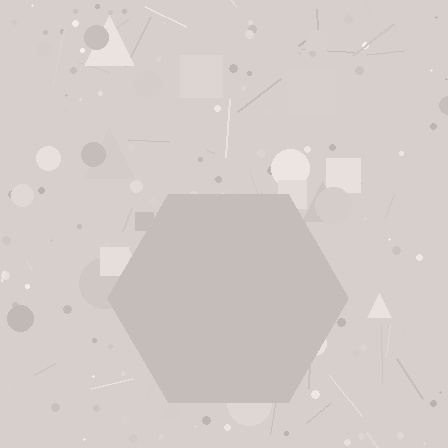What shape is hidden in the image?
A hexagon is hidden in the image.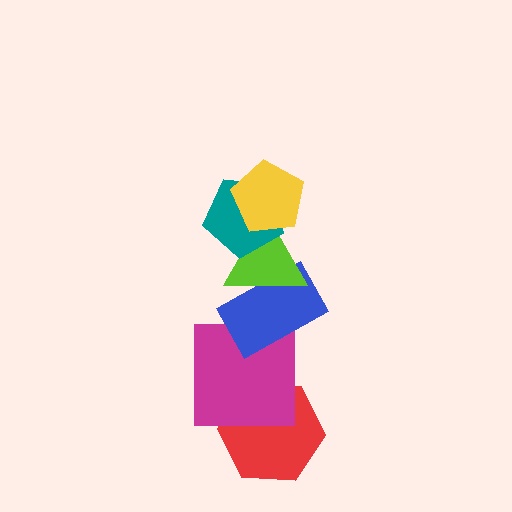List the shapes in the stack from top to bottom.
From top to bottom: the yellow pentagon, the teal pentagon, the lime triangle, the blue rectangle, the magenta square, the red hexagon.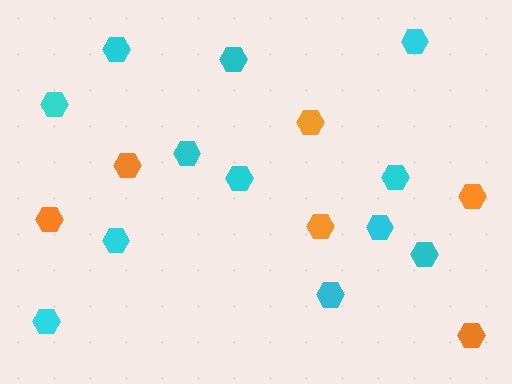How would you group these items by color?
There are 2 groups: one group of orange hexagons (6) and one group of cyan hexagons (12).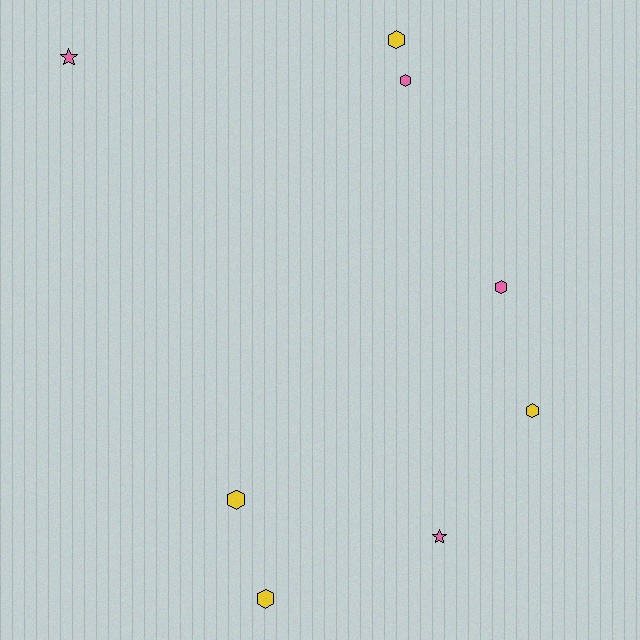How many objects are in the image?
There are 8 objects.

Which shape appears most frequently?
Hexagon, with 6 objects.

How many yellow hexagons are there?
There are 4 yellow hexagons.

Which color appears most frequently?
Pink, with 4 objects.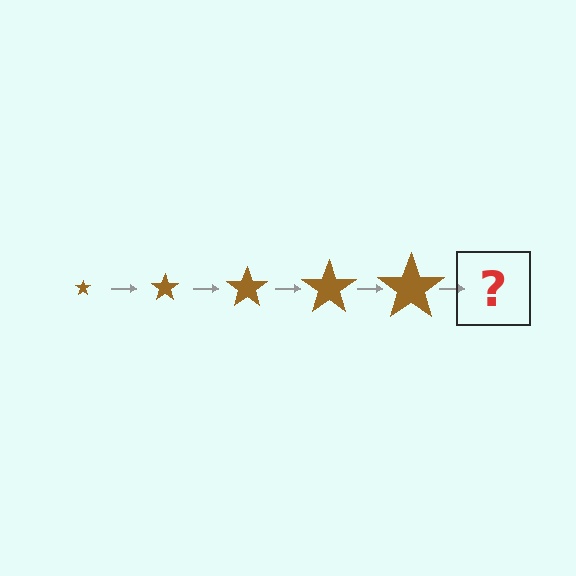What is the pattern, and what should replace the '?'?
The pattern is that the star gets progressively larger each step. The '?' should be a brown star, larger than the previous one.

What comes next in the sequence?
The next element should be a brown star, larger than the previous one.